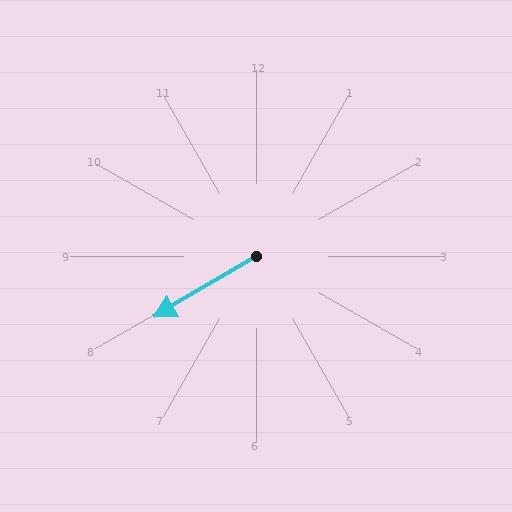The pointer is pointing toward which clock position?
Roughly 8 o'clock.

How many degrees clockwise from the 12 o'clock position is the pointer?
Approximately 239 degrees.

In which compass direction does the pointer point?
Southwest.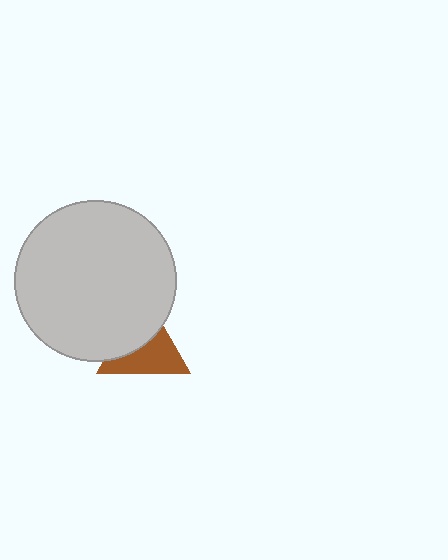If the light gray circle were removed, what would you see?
You would see the complete brown triangle.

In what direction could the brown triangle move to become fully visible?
The brown triangle could move toward the lower-right. That would shift it out from behind the light gray circle entirely.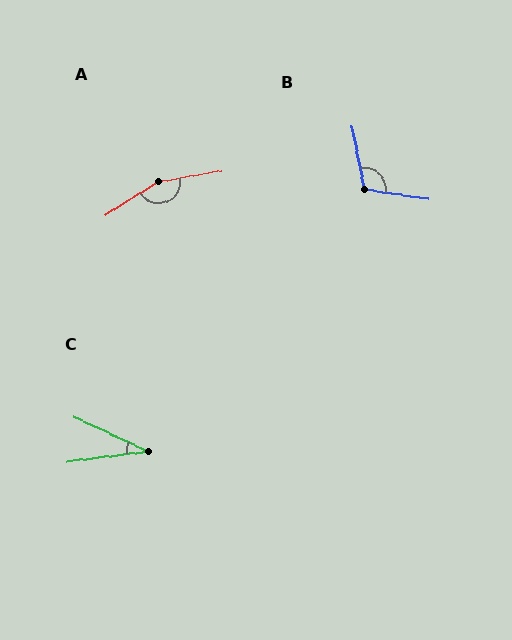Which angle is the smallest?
C, at approximately 32 degrees.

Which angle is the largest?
A, at approximately 157 degrees.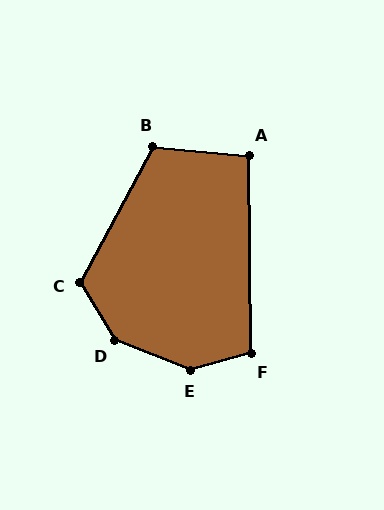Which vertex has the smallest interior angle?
A, at approximately 96 degrees.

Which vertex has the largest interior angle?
E, at approximately 143 degrees.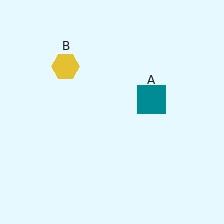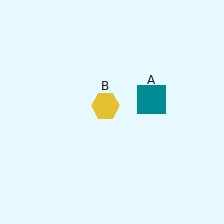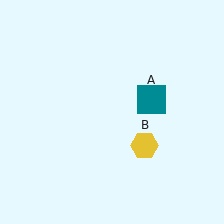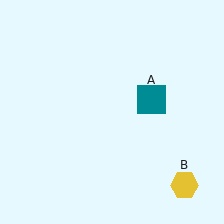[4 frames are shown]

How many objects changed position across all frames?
1 object changed position: yellow hexagon (object B).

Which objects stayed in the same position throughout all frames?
Teal square (object A) remained stationary.